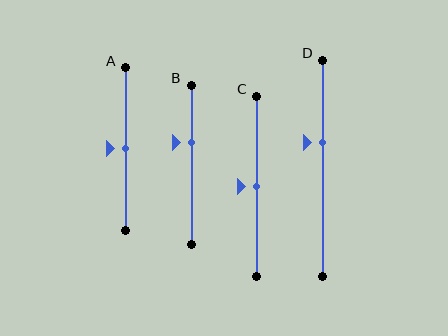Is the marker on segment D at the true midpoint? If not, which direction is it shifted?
No, the marker on segment D is shifted upward by about 12% of the segment length.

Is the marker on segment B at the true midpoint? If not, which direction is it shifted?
No, the marker on segment B is shifted upward by about 14% of the segment length.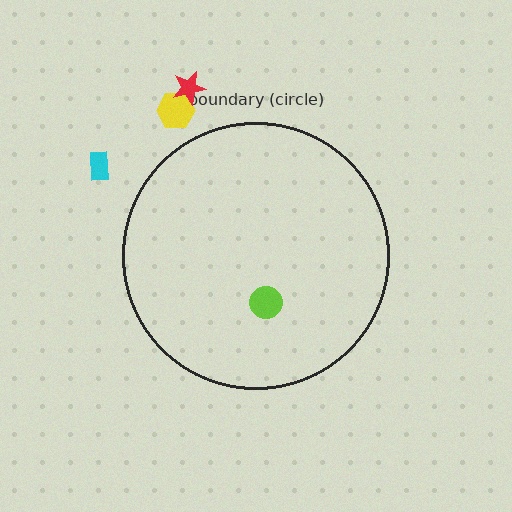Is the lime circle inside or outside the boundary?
Inside.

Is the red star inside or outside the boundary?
Outside.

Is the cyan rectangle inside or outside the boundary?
Outside.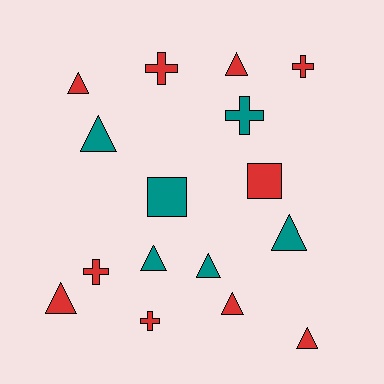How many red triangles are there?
There are 5 red triangles.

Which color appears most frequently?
Red, with 10 objects.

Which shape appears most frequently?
Triangle, with 9 objects.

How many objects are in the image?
There are 16 objects.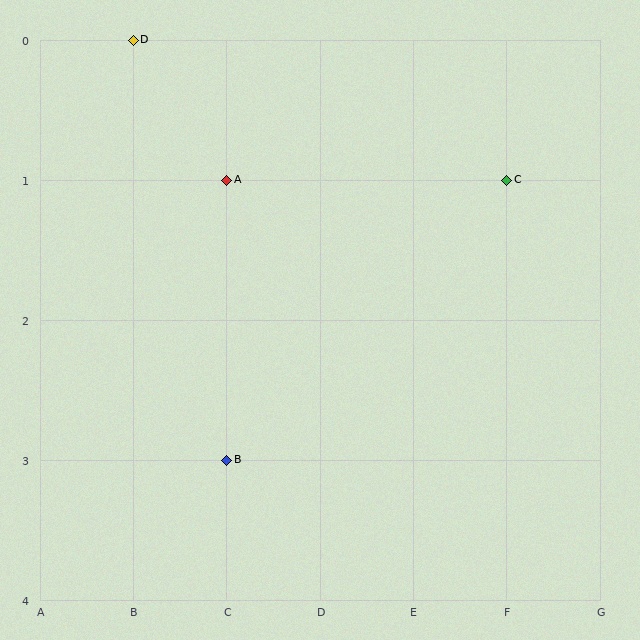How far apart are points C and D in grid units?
Points C and D are 4 columns and 1 row apart (about 4.1 grid units diagonally).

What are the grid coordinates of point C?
Point C is at grid coordinates (F, 1).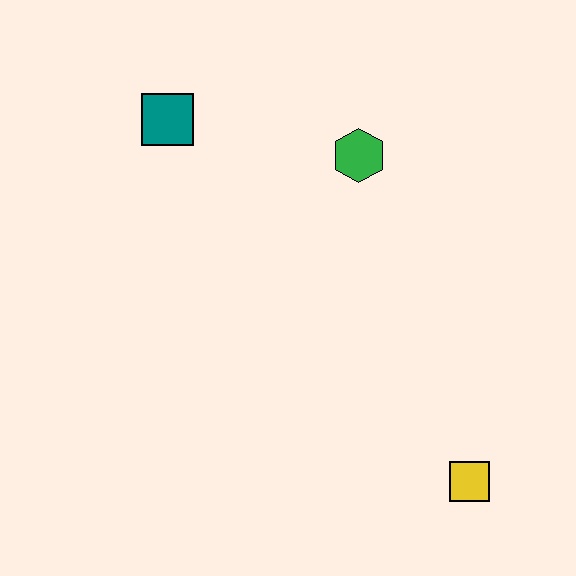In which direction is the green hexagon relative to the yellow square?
The green hexagon is above the yellow square.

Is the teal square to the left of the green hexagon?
Yes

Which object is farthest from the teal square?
The yellow square is farthest from the teal square.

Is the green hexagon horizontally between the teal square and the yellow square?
Yes